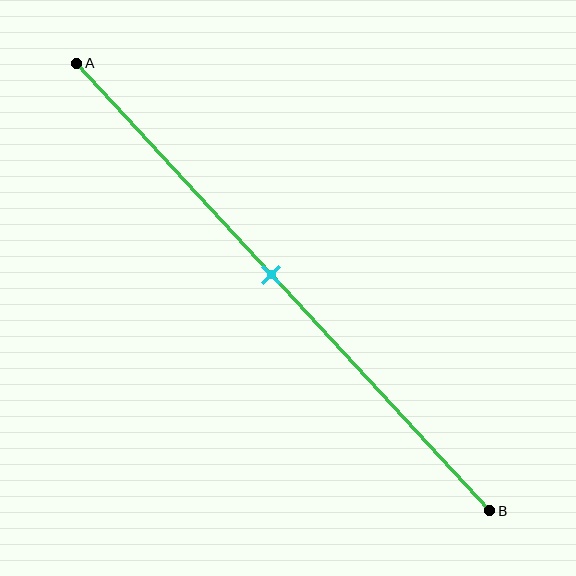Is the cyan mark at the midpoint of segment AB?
Yes, the mark is approximately at the midpoint.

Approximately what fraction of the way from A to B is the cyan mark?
The cyan mark is approximately 45% of the way from A to B.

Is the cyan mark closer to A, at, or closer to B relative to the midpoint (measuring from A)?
The cyan mark is approximately at the midpoint of segment AB.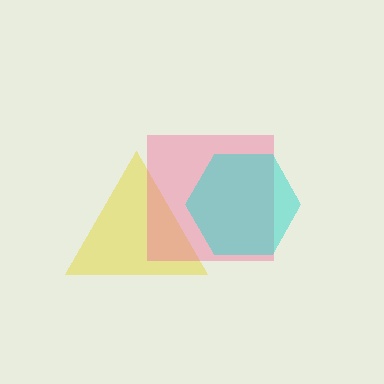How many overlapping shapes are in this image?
There are 3 overlapping shapes in the image.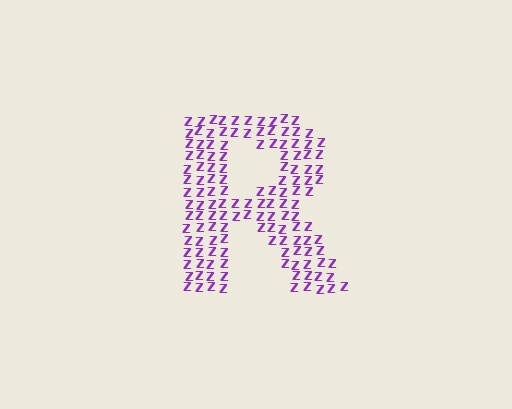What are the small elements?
The small elements are letter Z's.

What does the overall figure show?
The overall figure shows the letter R.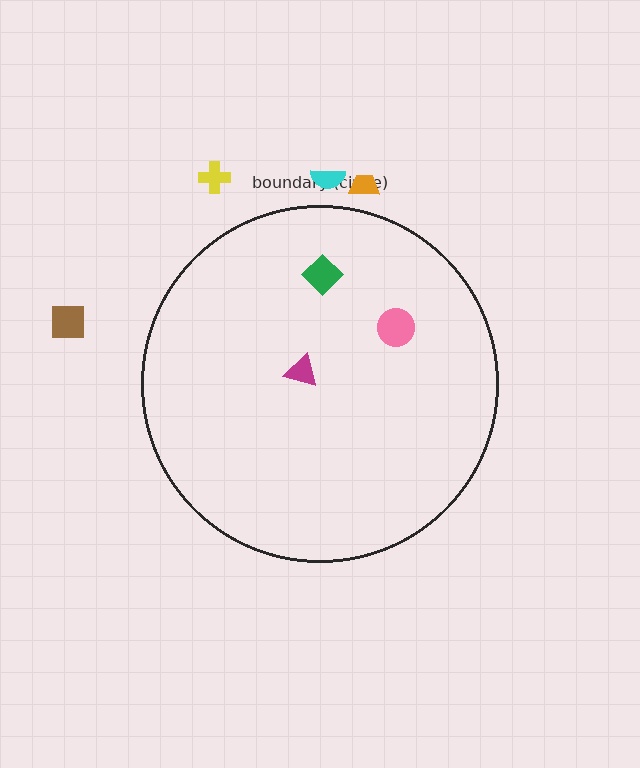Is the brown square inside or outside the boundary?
Outside.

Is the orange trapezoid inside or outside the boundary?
Outside.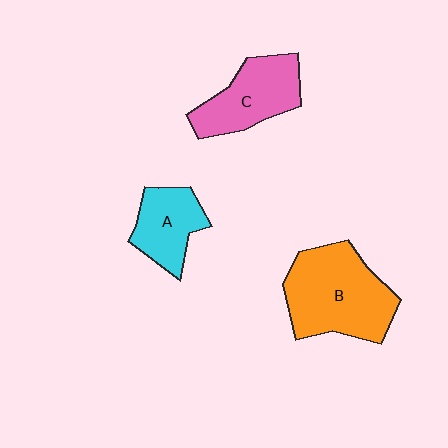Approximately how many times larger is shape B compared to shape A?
Approximately 1.9 times.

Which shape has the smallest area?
Shape A (cyan).